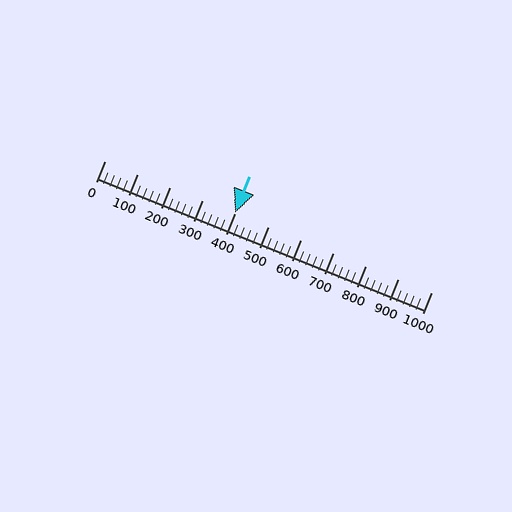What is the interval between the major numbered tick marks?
The major tick marks are spaced 100 units apart.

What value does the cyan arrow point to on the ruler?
The cyan arrow points to approximately 400.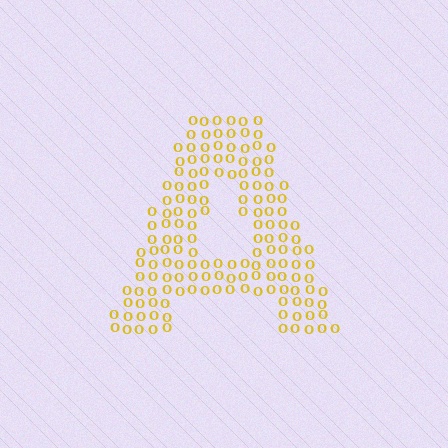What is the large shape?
The large shape is the letter A.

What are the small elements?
The small elements are letter O's.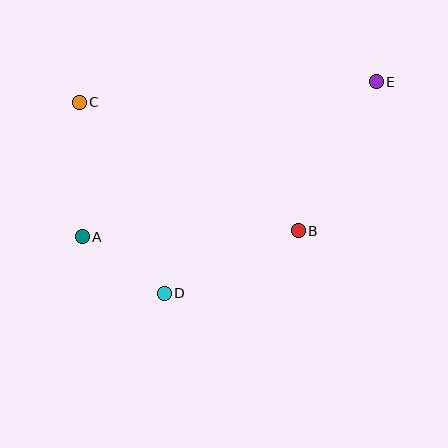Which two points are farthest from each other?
Points A and E are farthest from each other.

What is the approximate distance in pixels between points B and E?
The distance between B and E is approximately 168 pixels.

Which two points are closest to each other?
Points A and D are closest to each other.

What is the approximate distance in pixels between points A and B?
The distance between A and B is approximately 216 pixels.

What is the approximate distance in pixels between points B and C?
The distance between B and C is approximately 254 pixels.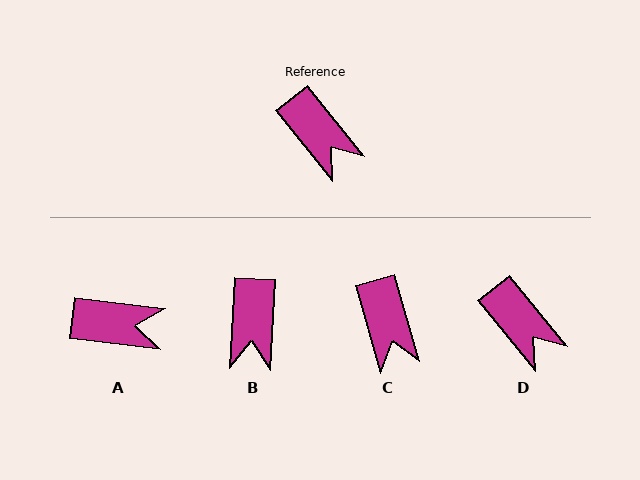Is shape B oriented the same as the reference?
No, it is off by about 42 degrees.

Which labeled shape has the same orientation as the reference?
D.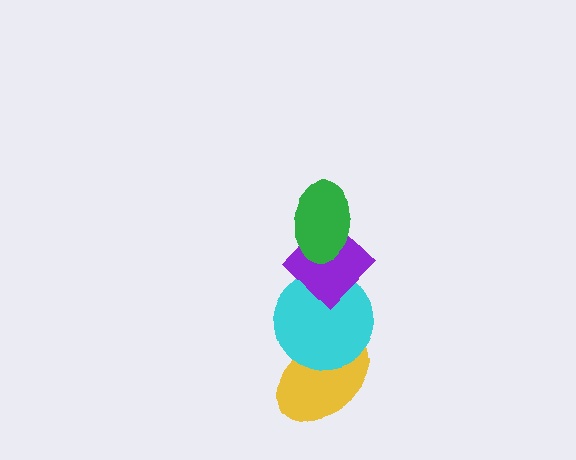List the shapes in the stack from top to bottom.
From top to bottom: the green ellipse, the purple diamond, the cyan circle, the yellow ellipse.